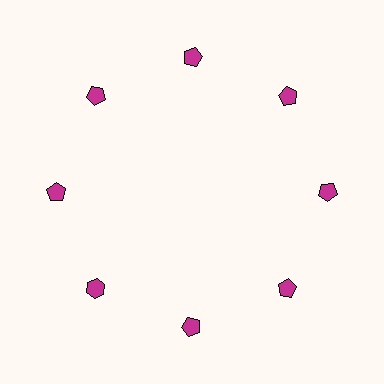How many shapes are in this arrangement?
There are 8 shapes arranged in a ring pattern.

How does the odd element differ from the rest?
It has a different shape: hexagon instead of pentagon.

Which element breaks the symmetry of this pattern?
The magenta hexagon at roughly the 8 o'clock position breaks the symmetry. All other shapes are magenta pentagons.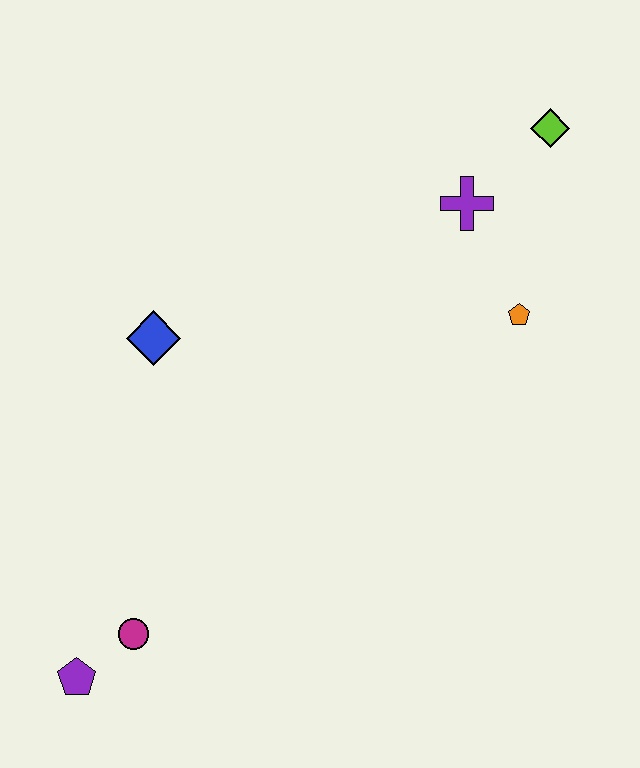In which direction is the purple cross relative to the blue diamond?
The purple cross is to the right of the blue diamond.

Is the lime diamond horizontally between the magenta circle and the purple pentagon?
No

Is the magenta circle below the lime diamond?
Yes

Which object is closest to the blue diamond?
The magenta circle is closest to the blue diamond.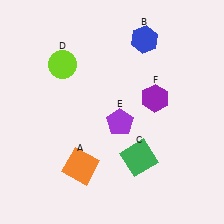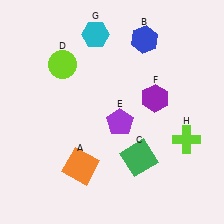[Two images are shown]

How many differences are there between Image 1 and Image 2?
There are 2 differences between the two images.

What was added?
A cyan hexagon (G), a lime cross (H) were added in Image 2.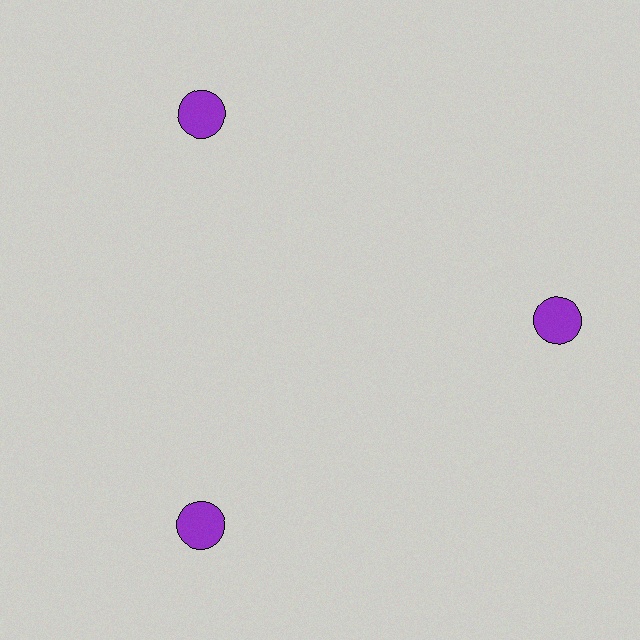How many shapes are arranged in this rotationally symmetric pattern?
There are 3 shapes, arranged in 3 groups of 1.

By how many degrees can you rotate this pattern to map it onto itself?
The pattern maps onto itself every 120 degrees of rotation.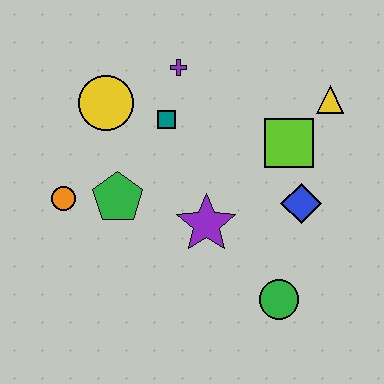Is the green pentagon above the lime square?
No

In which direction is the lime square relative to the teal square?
The lime square is to the right of the teal square.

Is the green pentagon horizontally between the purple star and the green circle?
No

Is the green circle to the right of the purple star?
Yes